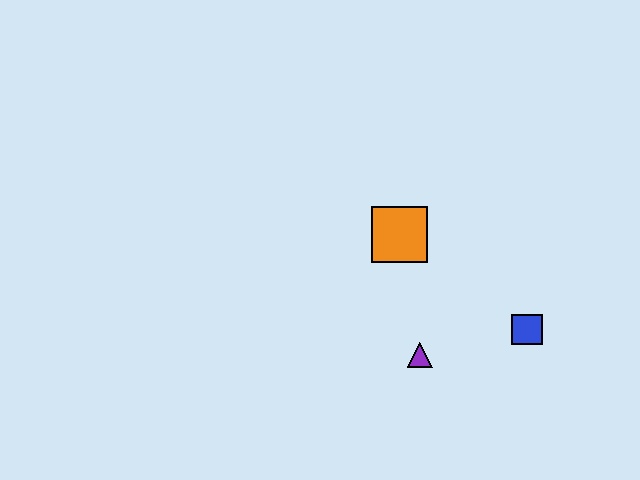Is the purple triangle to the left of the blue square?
Yes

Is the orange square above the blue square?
Yes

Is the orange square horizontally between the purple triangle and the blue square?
No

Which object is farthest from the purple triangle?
The orange square is farthest from the purple triangle.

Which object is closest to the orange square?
The purple triangle is closest to the orange square.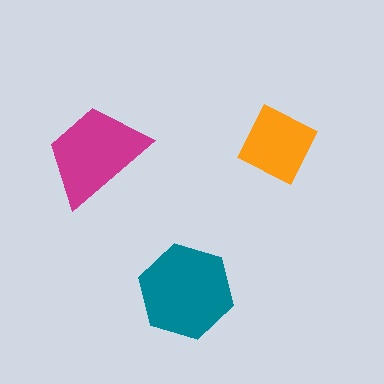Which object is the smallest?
The orange diamond.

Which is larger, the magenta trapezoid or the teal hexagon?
The teal hexagon.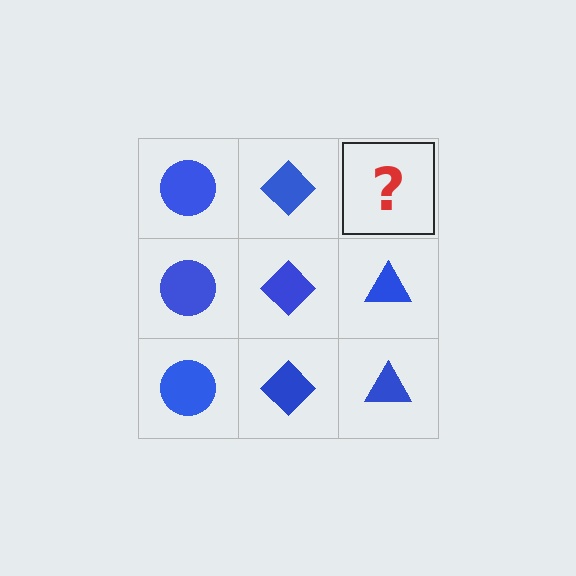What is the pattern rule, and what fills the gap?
The rule is that each column has a consistent shape. The gap should be filled with a blue triangle.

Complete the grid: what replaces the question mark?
The question mark should be replaced with a blue triangle.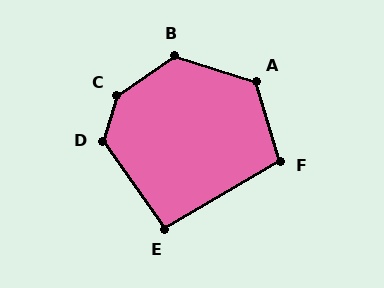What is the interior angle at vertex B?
Approximately 129 degrees (obtuse).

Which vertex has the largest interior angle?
C, at approximately 141 degrees.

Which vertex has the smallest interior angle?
E, at approximately 95 degrees.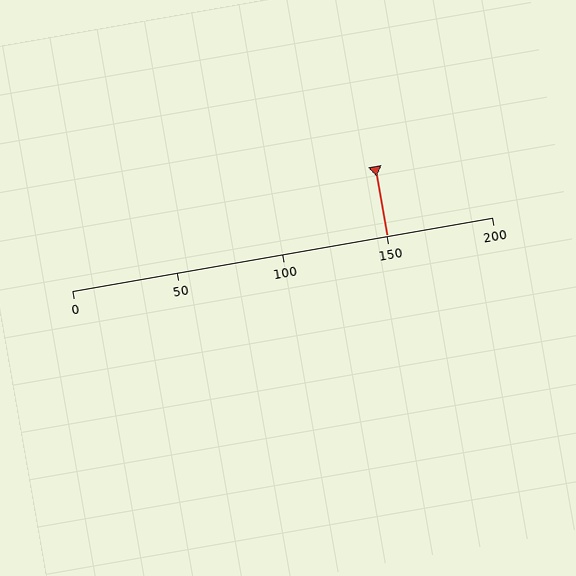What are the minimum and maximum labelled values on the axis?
The axis runs from 0 to 200.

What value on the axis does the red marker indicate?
The marker indicates approximately 150.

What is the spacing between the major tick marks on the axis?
The major ticks are spaced 50 apart.